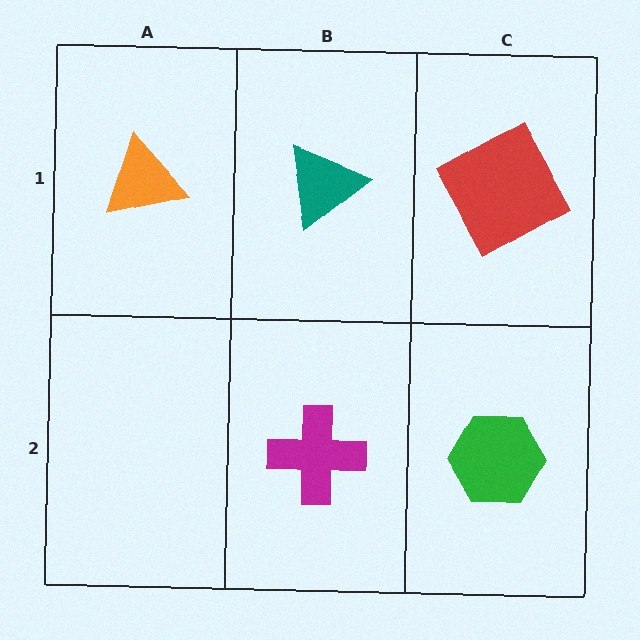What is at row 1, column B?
A teal triangle.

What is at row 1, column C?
A red square.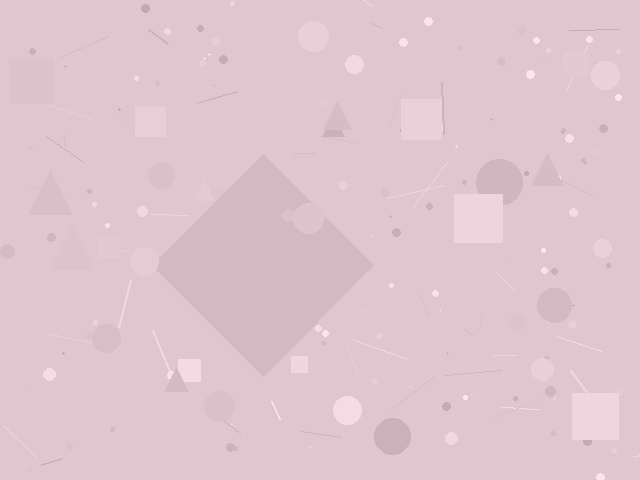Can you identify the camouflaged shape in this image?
The camouflaged shape is a diamond.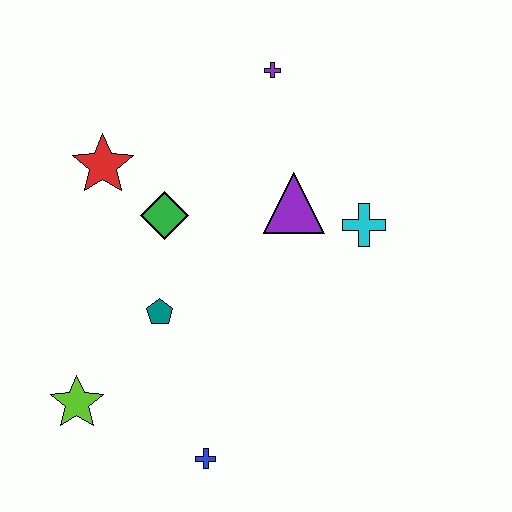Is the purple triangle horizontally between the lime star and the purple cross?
No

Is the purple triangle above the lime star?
Yes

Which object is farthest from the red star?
The blue cross is farthest from the red star.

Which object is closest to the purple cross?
The purple triangle is closest to the purple cross.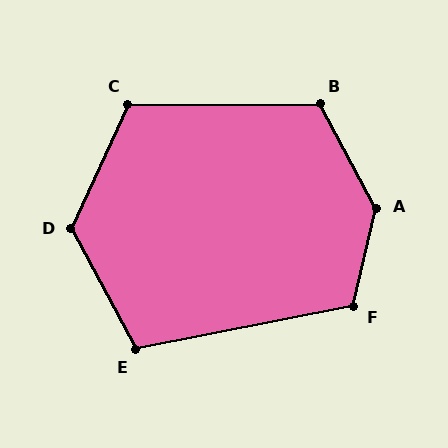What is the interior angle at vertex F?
Approximately 115 degrees (obtuse).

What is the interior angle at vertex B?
Approximately 118 degrees (obtuse).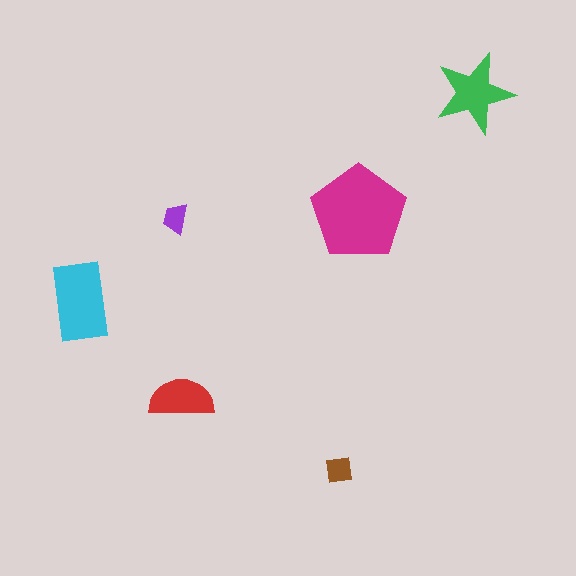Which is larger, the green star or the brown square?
The green star.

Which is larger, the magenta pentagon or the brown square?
The magenta pentagon.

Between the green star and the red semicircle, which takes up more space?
The green star.